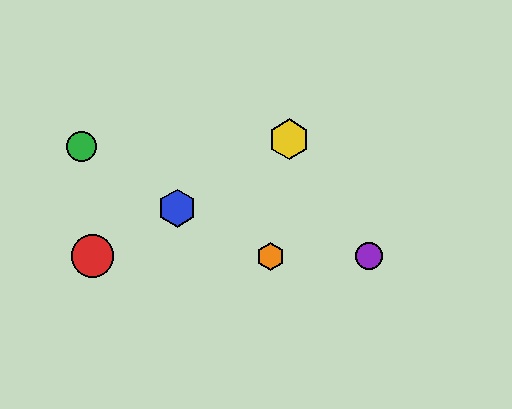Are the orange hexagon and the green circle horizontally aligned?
No, the orange hexagon is at y≈256 and the green circle is at y≈146.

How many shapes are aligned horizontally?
3 shapes (the red circle, the purple circle, the orange hexagon) are aligned horizontally.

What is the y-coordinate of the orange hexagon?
The orange hexagon is at y≈256.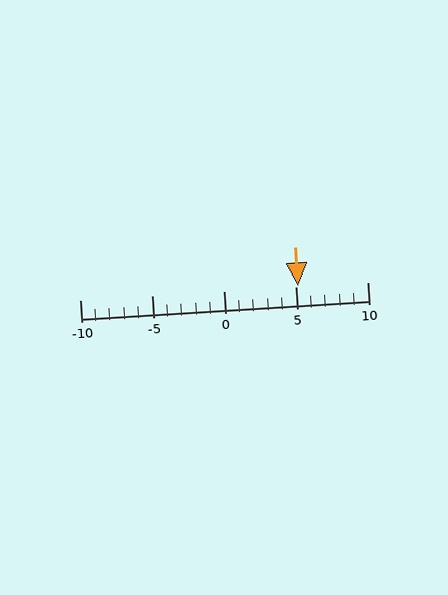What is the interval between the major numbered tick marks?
The major tick marks are spaced 5 units apart.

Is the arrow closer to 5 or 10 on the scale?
The arrow is closer to 5.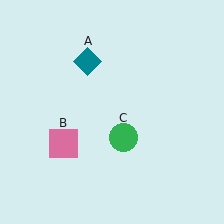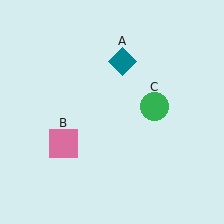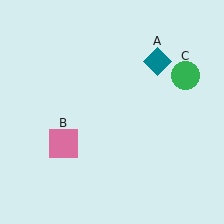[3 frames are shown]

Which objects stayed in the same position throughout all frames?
Pink square (object B) remained stationary.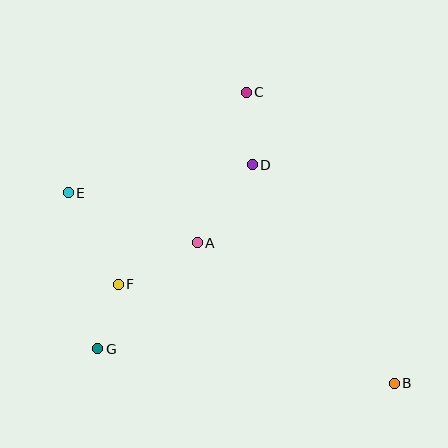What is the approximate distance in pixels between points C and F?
The distance between C and F is approximately 231 pixels.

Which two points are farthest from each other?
Points B and E are farthest from each other.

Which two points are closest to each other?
Points F and G are closest to each other.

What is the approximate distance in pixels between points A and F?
The distance between A and F is approximately 89 pixels.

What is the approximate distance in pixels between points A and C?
The distance between A and C is approximately 158 pixels.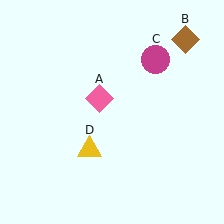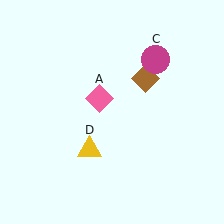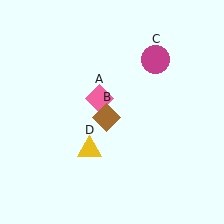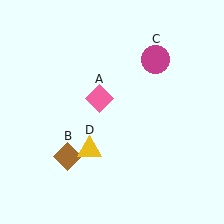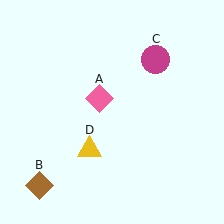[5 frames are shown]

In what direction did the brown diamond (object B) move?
The brown diamond (object B) moved down and to the left.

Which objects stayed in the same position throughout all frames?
Pink diamond (object A) and magenta circle (object C) and yellow triangle (object D) remained stationary.